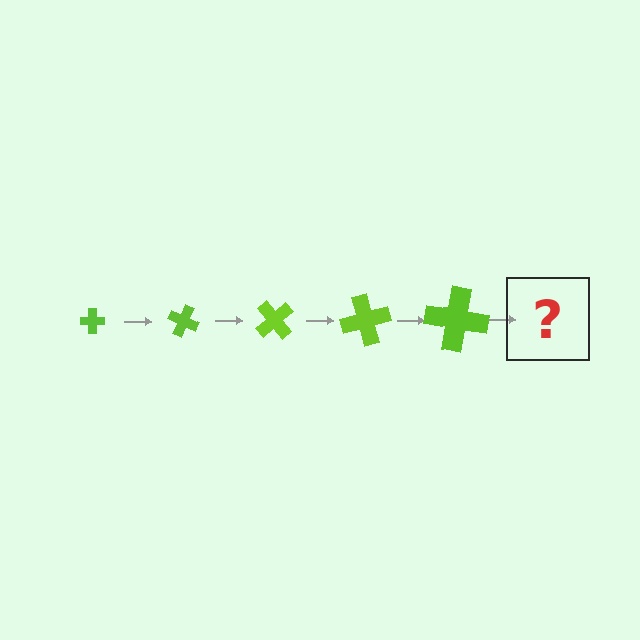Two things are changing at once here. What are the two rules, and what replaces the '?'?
The two rules are that the cross grows larger each step and it rotates 25 degrees each step. The '?' should be a cross, larger than the previous one and rotated 125 degrees from the start.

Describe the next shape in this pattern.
It should be a cross, larger than the previous one and rotated 125 degrees from the start.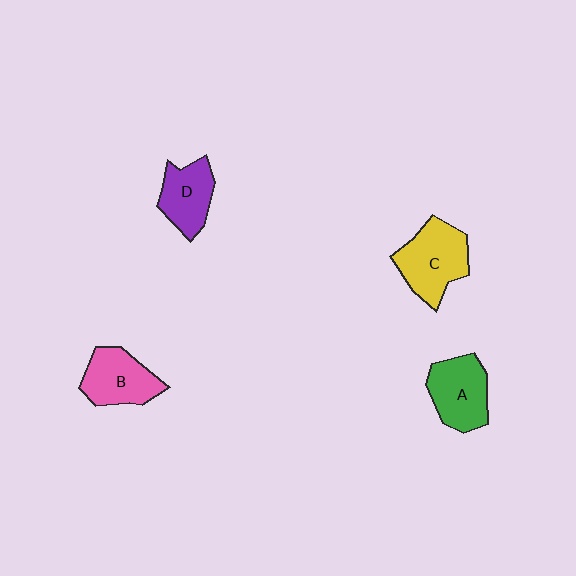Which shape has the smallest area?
Shape D (purple).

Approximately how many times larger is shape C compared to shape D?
Approximately 1.3 times.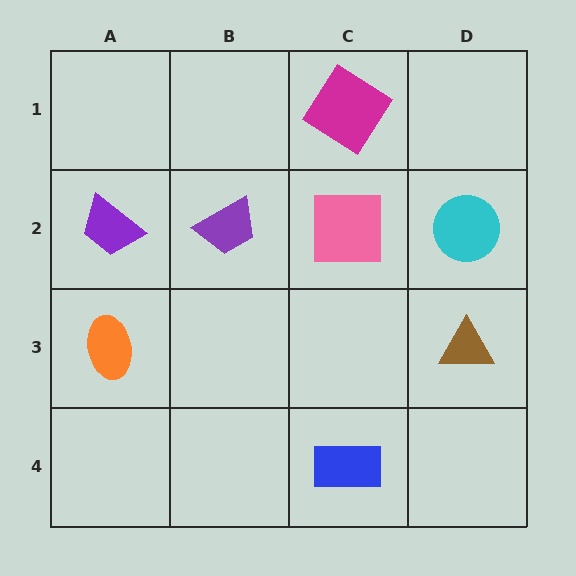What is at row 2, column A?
A purple trapezoid.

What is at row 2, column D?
A cyan circle.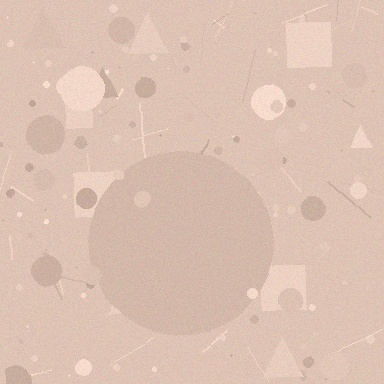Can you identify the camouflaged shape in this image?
The camouflaged shape is a circle.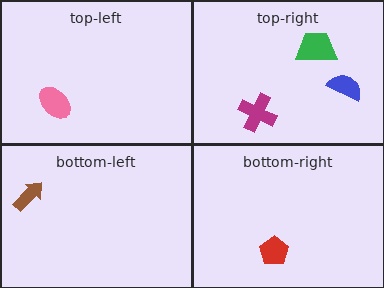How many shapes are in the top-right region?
3.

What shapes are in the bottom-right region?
The red pentagon.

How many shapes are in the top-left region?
1.